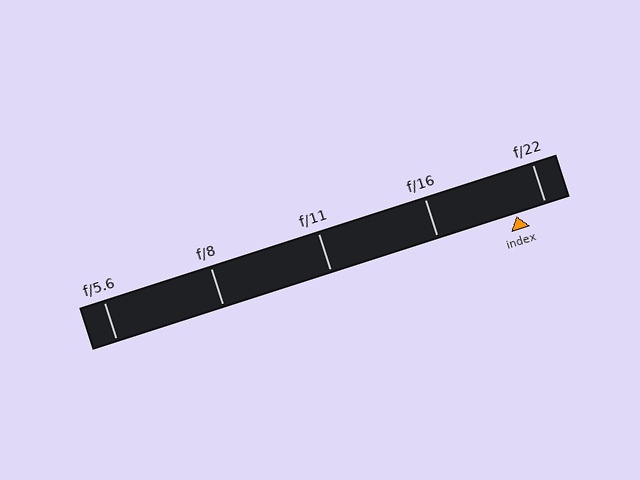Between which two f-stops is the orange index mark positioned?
The index mark is between f/16 and f/22.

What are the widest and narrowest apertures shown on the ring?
The widest aperture shown is f/5.6 and the narrowest is f/22.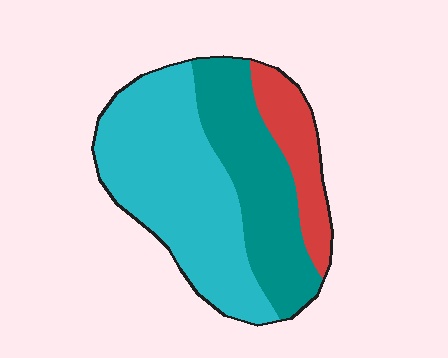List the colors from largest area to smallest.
From largest to smallest: cyan, teal, red.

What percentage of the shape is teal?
Teal takes up about one third (1/3) of the shape.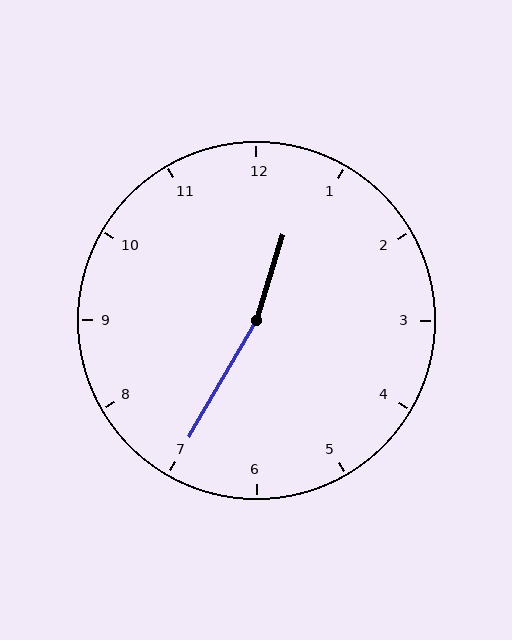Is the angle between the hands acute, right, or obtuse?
It is obtuse.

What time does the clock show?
12:35.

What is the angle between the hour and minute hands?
Approximately 168 degrees.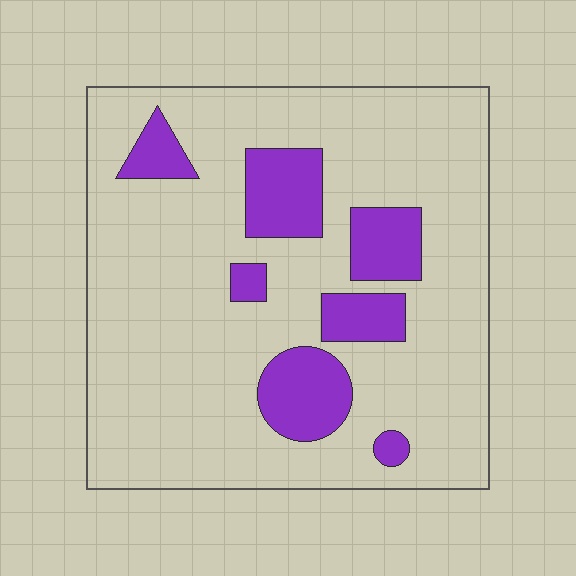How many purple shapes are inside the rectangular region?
7.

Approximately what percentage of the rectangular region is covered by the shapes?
Approximately 20%.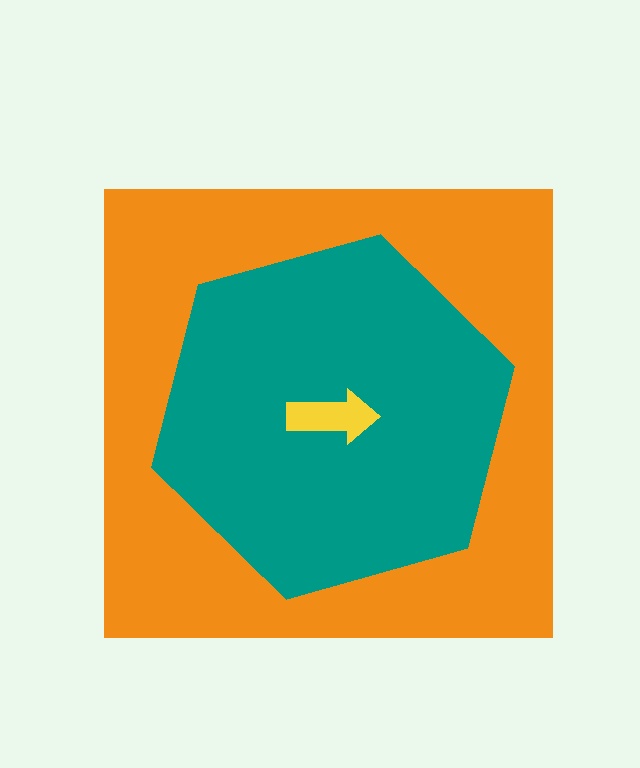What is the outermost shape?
The orange square.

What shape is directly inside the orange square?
The teal hexagon.